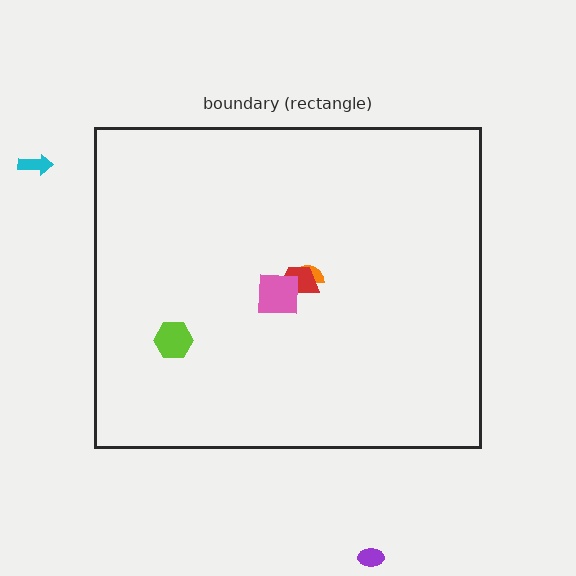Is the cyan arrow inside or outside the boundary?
Outside.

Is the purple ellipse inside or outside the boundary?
Outside.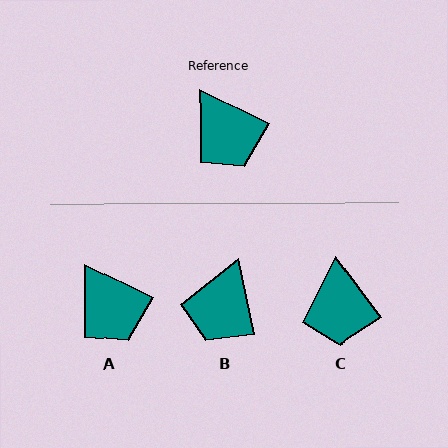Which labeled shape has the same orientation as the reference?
A.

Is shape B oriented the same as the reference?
No, it is off by about 51 degrees.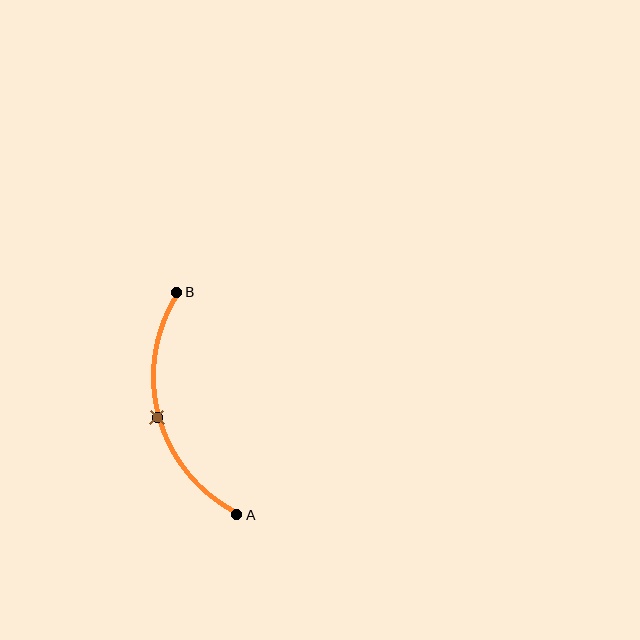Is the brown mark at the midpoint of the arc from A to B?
Yes. The brown mark lies on the arc at equal arc-length from both A and B — it is the arc midpoint.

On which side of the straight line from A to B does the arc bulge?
The arc bulges to the left of the straight line connecting A and B.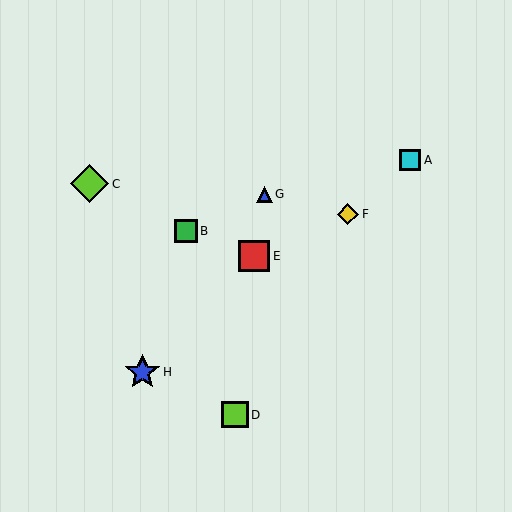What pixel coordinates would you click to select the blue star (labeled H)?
Click at (142, 372) to select the blue star H.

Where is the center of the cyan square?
The center of the cyan square is at (410, 160).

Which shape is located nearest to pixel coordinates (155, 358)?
The blue star (labeled H) at (142, 372) is nearest to that location.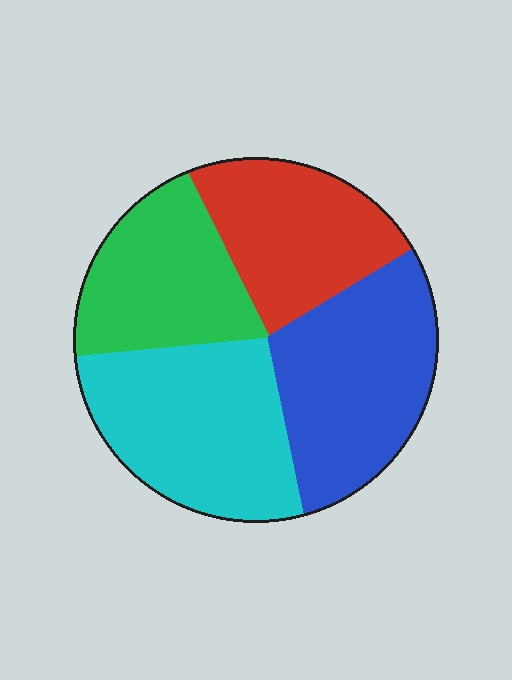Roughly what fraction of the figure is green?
Green covers around 20% of the figure.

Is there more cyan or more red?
Cyan.